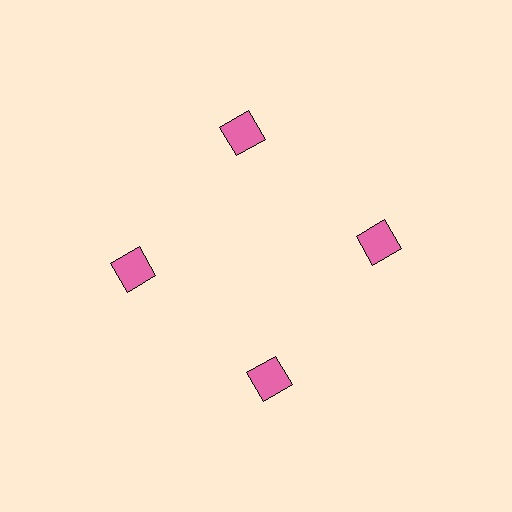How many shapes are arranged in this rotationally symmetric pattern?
There are 4 shapes, arranged in 4 groups of 1.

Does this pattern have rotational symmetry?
Yes, this pattern has 4-fold rotational symmetry. It looks the same after rotating 90 degrees around the center.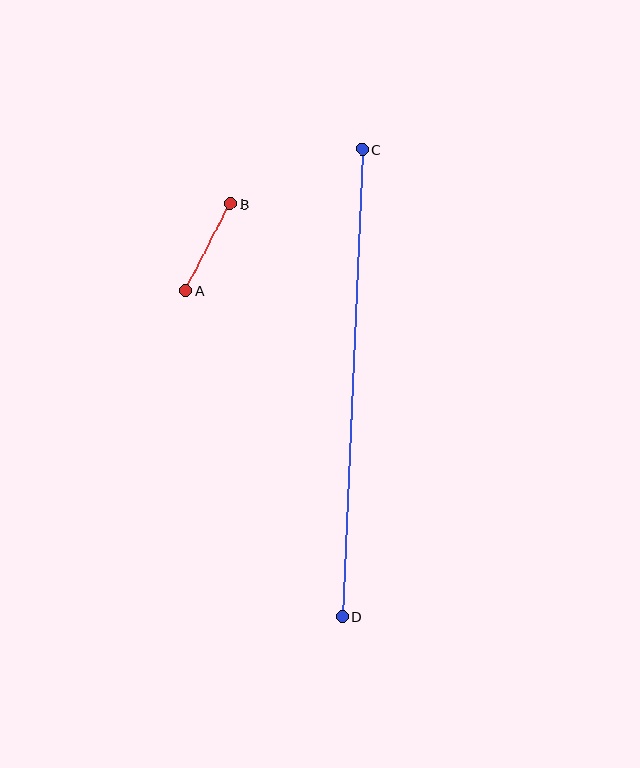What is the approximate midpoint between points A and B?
The midpoint is at approximately (208, 247) pixels.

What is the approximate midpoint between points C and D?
The midpoint is at approximately (352, 383) pixels.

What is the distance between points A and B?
The distance is approximately 98 pixels.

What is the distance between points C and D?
The distance is approximately 468 pixels.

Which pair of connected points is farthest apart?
Points C and D are farthest apart.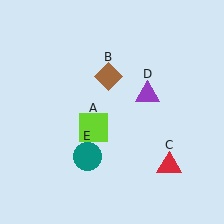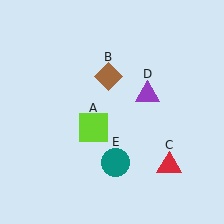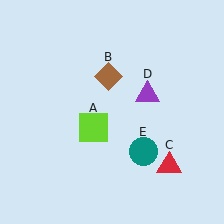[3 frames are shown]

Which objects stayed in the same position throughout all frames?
Lime square (object A) and brown diamond (object B) and red triangle (object C) and purple triangle (object D) remained stationary.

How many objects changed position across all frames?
1 object changed position: teal circle (object E).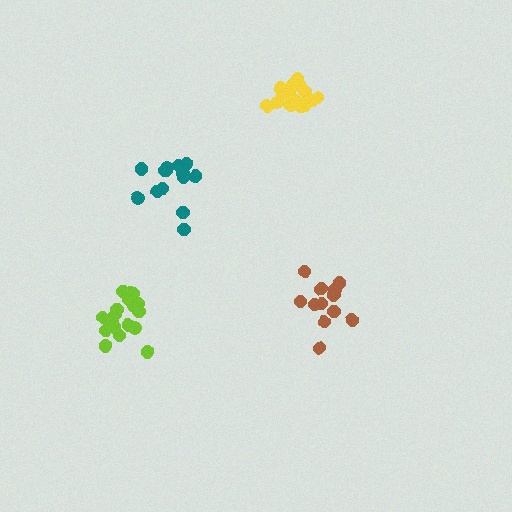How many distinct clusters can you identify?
There are 4 distinct clusters.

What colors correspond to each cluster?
The clusters are colored: teal, lime, brown, yellow.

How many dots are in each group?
Group 1: 14 dots, Group 2: 18 dots, Group 3: 13 dots, Group 4: 15 dots (60 total).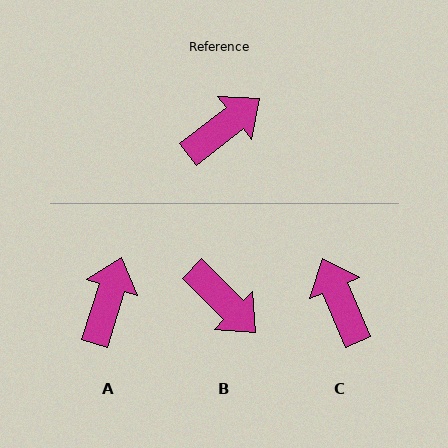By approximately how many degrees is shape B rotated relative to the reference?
Approximately 83 degrees clockwise.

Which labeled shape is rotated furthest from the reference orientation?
B, about 83 degrees away.